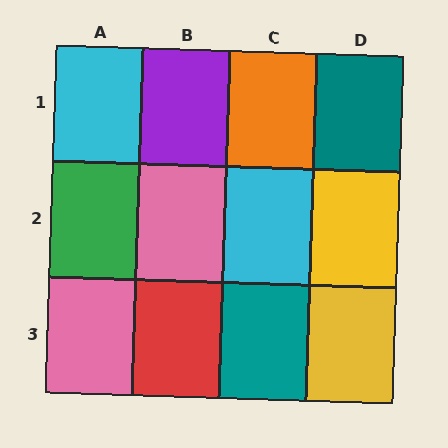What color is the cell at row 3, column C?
Teal.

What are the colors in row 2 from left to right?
Green, pink, cyan, yellow.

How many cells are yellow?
2 cells are yellow.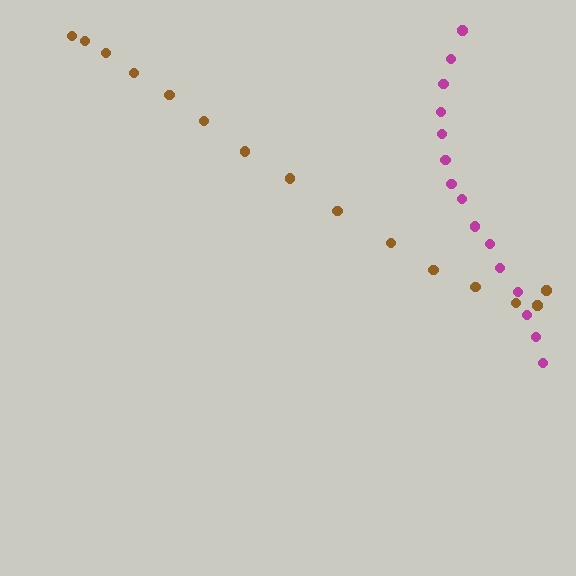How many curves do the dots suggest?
There are 2 distinct paths.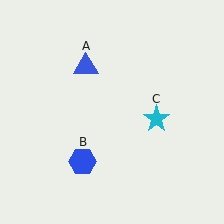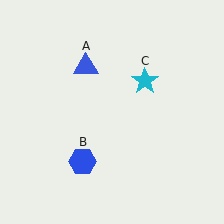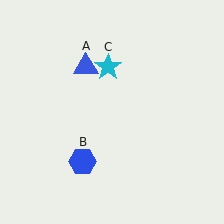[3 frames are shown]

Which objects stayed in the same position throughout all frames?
Blue triangle (object A) and blue hexagon (object B) remained stationary.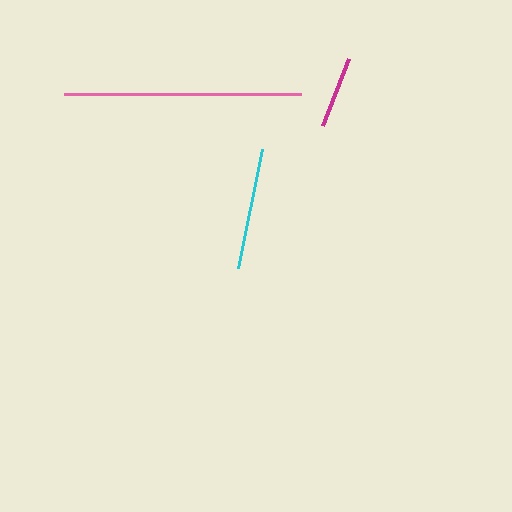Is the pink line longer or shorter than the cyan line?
The pink line is longer than the cyan line.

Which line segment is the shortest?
The magenta line is the shortest at approximately 72 pixels.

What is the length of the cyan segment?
The cyan segment is approximately 122 pixels long.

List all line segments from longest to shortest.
From longest to shortest: pink, cyan, magenta.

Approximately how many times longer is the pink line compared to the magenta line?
The pink line is approximately 3.3 times the length of the magenta line.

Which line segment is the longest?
The pink line is the longest at approximately 237 pixels.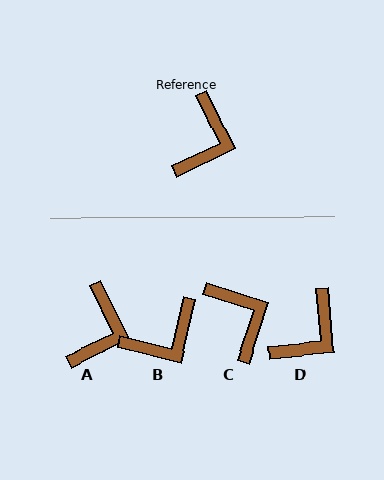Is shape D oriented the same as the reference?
No, it is off by about 21 degrees.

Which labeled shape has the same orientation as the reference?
A.